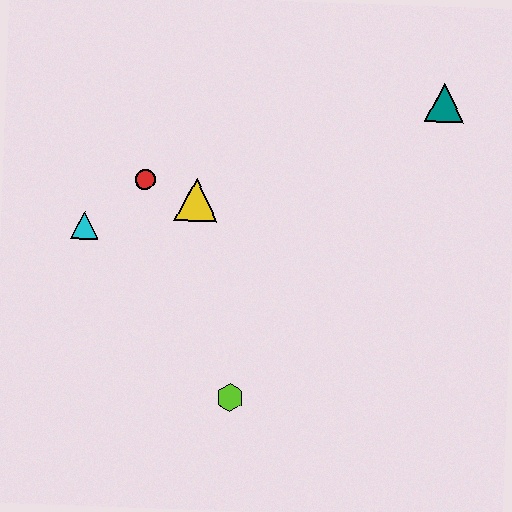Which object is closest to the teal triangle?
The yellow triangle is closest to the teal triangle.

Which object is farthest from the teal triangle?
The cyan triangle is farthest from the teal triangle.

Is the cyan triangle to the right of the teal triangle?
No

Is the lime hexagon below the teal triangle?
Yes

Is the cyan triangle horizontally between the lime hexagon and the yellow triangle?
No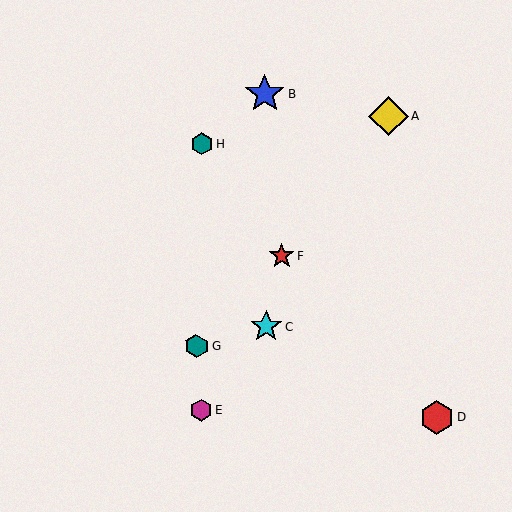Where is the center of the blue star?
The center of the blue star is at (265, 94).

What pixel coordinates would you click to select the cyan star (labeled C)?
Click at (266, 327) to select the cyan star C.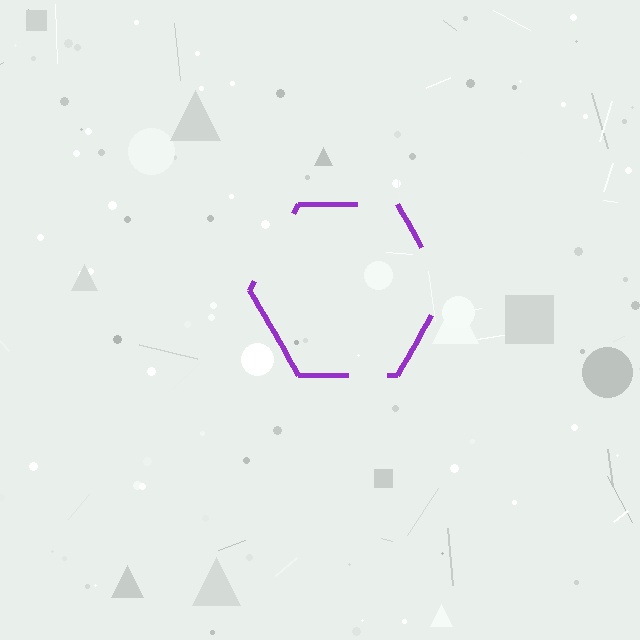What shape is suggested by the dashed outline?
The dashed outline suggests a hexagon.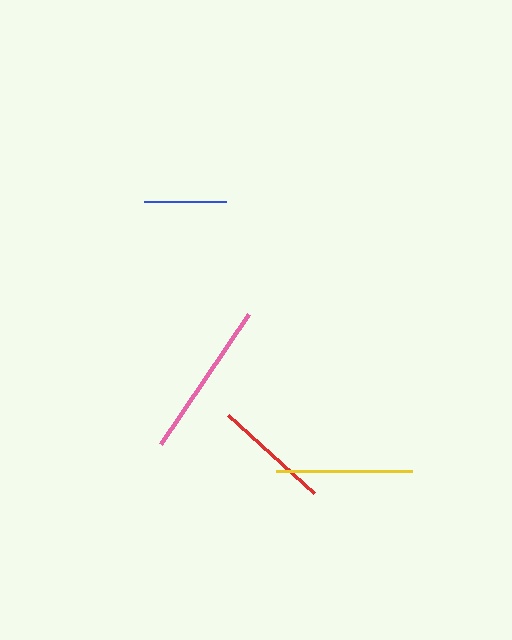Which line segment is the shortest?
The blue line is the shortest at approximately 82 pixels.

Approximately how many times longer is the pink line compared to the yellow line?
The pink line is approximately 1.1 times the length of the yellow line.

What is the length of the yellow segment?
The yellow segment is approximately 136 pixels long.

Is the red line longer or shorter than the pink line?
The pink line is longer than the red line.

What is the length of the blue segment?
The blue segment is approximately 82 pixels long.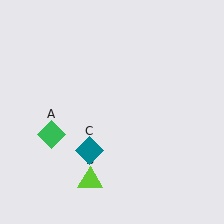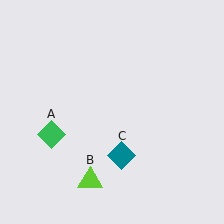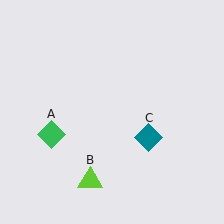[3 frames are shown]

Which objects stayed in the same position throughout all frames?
Green diamond (object A) and lime triangle (object B) remained stationary.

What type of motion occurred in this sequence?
The teal diamond (object C) rotated counterclockwise around the center of the scene.